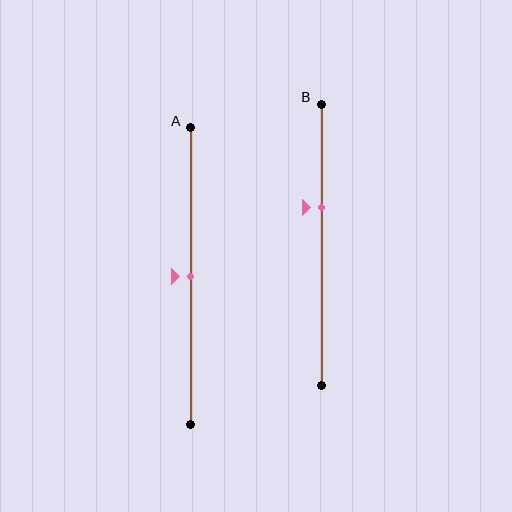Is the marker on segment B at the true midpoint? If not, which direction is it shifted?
No, the marker on segment B is shifted upward by about 13% of the segment length.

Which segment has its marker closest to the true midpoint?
Segment A has its marker closest to the true midpoint.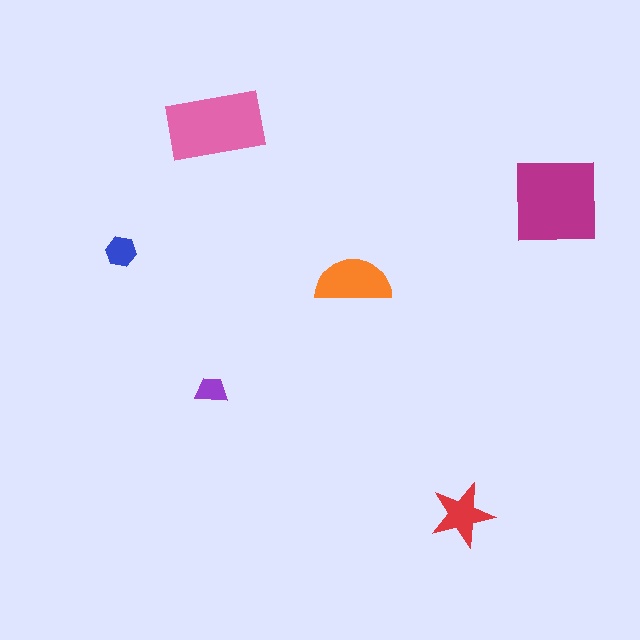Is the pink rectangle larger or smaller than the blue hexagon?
Larger.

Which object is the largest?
The magenta square.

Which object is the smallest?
The purple trapezoid.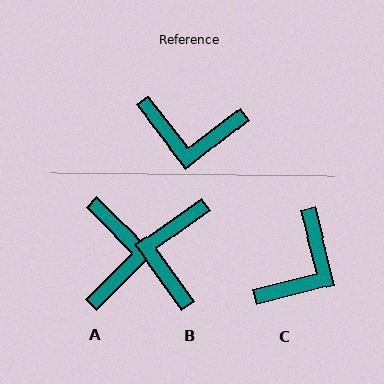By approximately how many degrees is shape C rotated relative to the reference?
Approximately 66 degrees counter-clockwise.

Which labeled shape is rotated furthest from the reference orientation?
A, about 97 degrees away.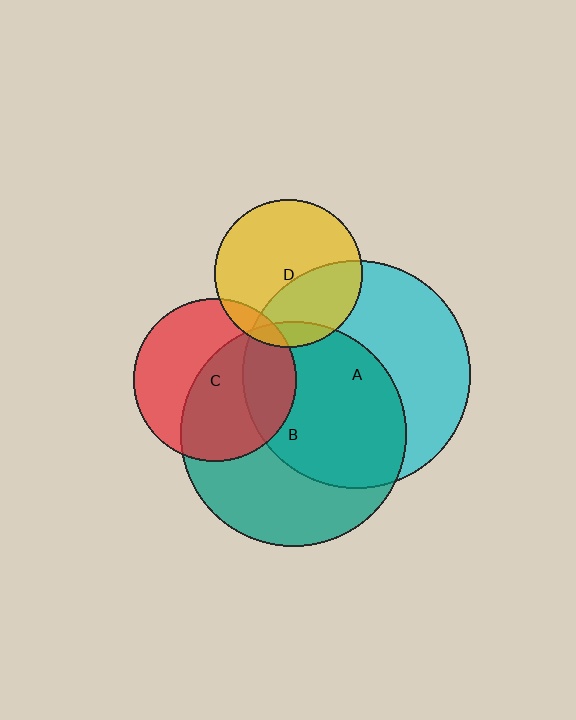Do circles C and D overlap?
Yes.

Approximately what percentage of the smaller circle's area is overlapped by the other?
Approximately 10%.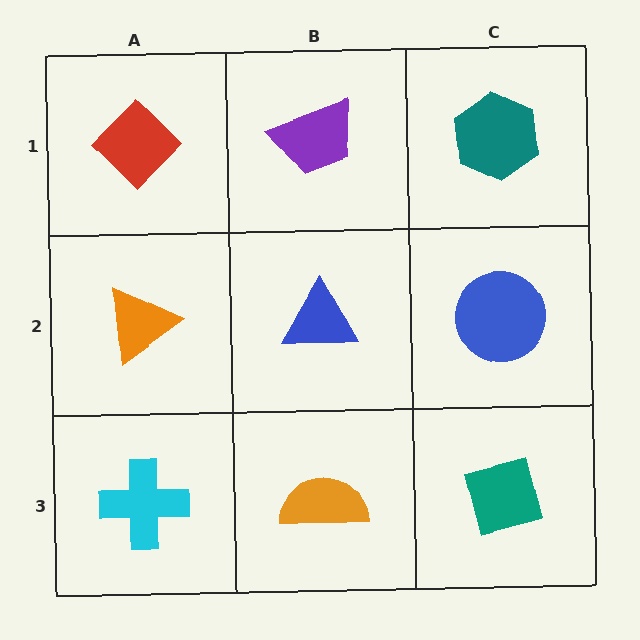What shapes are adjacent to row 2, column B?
A purple trapezoid (row 1, column B), an orange semicircle (row 3, column B), an orange triangle (row 2, column A), a blue circle (row 2, column C).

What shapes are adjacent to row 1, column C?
A blue circle (row 2, column C), a purple trapezoid (row 1, column B).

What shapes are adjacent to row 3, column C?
A blue circle (row 2, column C), an orange semicircle (row 3, column B).